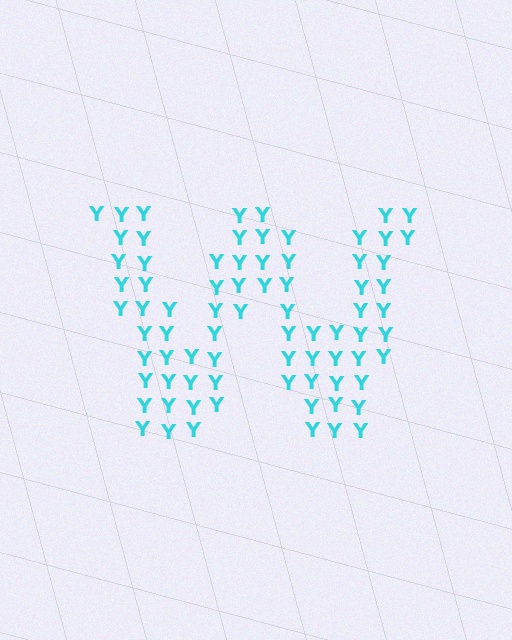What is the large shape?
The large shape is the letter W.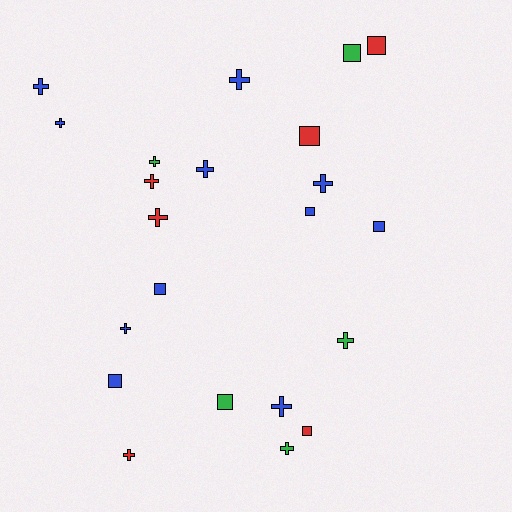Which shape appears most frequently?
Cross, with 13 objects.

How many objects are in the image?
There are 22 objects.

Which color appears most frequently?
Blue, with 11 objects.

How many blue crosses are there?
There are 7 blue crosses.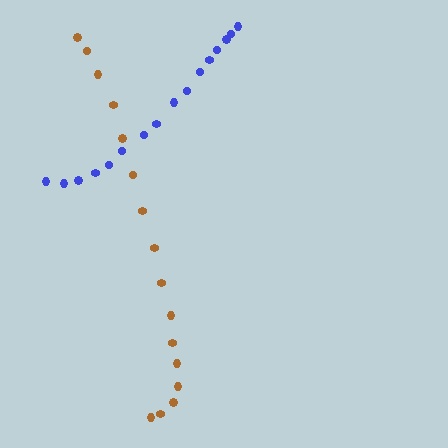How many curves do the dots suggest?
There are 2 distinct paths.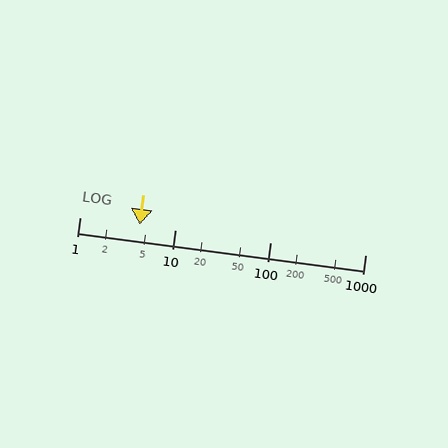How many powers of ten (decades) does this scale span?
The scale spans 3 decades, from 1 to 1000.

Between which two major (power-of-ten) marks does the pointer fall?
The pointer is between 1 and 10.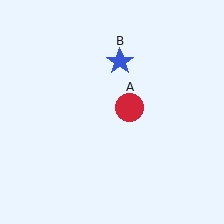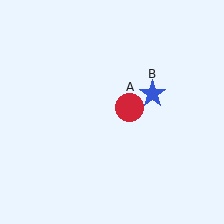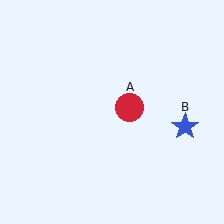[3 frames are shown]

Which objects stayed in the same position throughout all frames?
Red circle (object A) remained stationary.